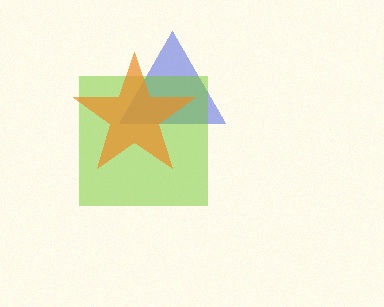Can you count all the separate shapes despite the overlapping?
Yes, there are 3 separate shapes.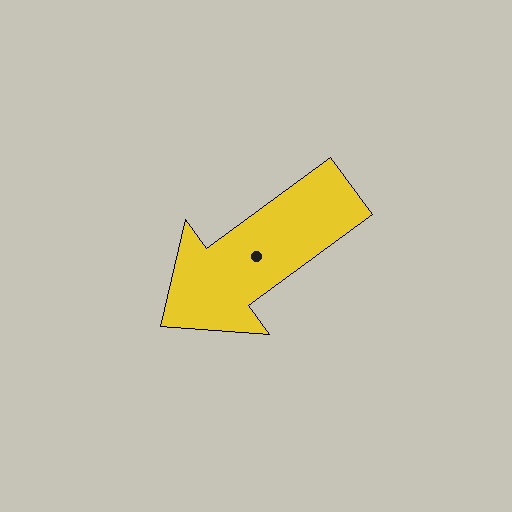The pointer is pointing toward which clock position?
Roughly 8 o'clock.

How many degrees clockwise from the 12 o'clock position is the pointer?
Approximately 234 degrees.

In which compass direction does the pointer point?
Southwest.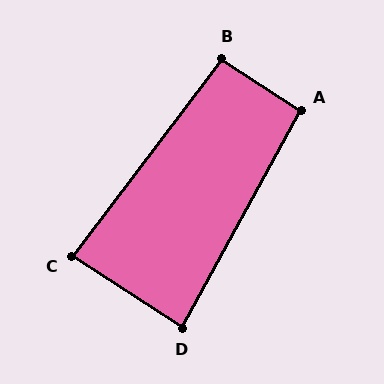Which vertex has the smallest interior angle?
C, at approximately 86 degrees.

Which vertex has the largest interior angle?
A, at approximately 94 degrees.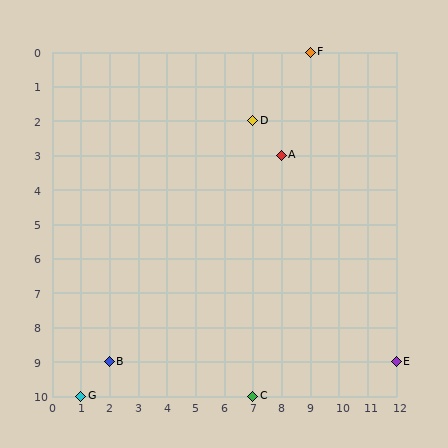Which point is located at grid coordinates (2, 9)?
Point B is at (2, 9).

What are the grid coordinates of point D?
Point D is at grid coordinates (7, 2).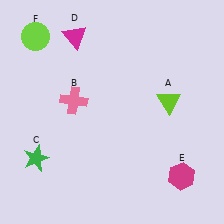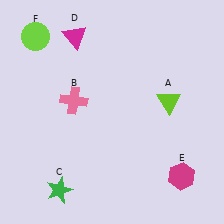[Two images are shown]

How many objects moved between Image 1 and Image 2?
1 object moved between the two images.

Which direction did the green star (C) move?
The green star (C) moved down.